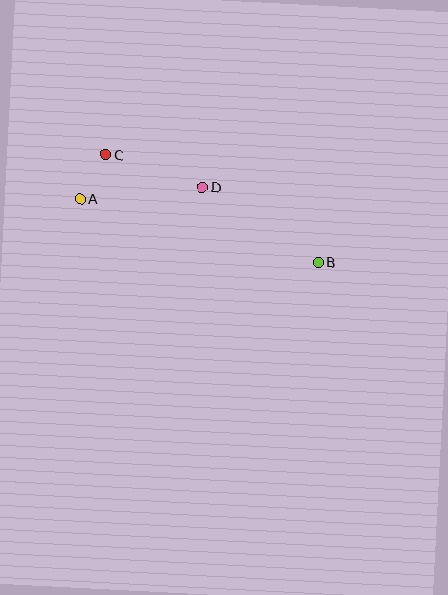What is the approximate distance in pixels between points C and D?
The distance between C and D is approximately 102 pixels.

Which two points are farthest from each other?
Points A and B are farthest from each other.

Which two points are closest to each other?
Points A and C are closest to each other.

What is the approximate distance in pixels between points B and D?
The distance between B and D is approximately 138 pixels.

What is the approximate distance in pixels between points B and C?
The distance between B and C is approximately 238 pixels.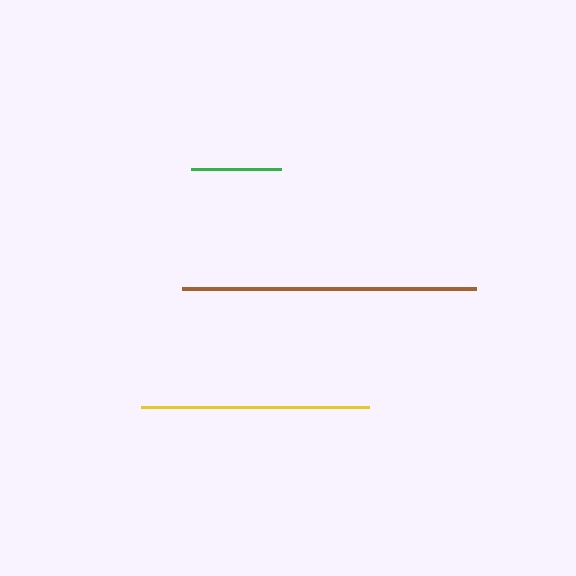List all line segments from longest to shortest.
From longest to shortest: brown, yellow, green.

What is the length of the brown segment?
The brown segment is approximately 294 pixels long.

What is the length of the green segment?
The green segment is approximately 90 pixels long.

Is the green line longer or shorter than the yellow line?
The yellow line is longer than the green line.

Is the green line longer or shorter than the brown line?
The brown line is longer than the green line.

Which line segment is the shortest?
The green line is the shortest at approximately 90 pixels.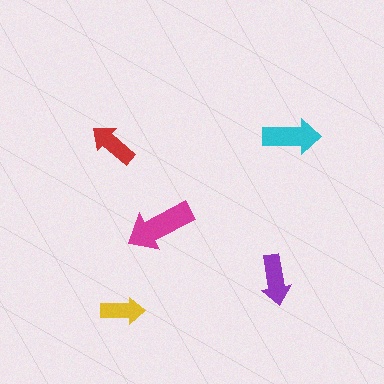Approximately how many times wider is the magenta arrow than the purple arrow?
About 1.5 times wider.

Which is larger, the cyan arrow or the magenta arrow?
The magenta one.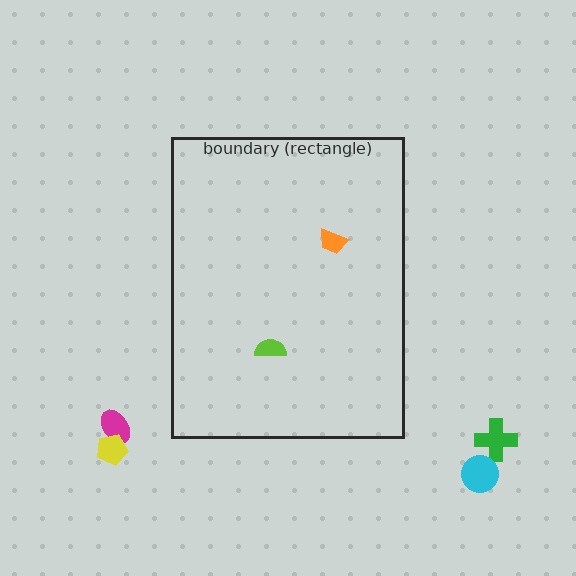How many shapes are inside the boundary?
2 inside, 4 outside.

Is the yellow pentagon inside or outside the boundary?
Outside.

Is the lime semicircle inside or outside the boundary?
Inside.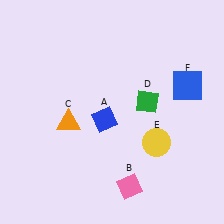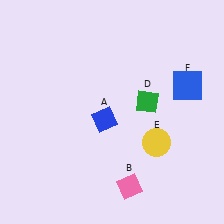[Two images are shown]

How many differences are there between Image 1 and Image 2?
There is 1 difference between the two images.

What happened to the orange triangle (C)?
The orange triangle (C) was removed in Image 2. It was in the bottom-left area of Image 1.